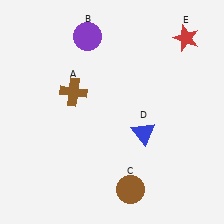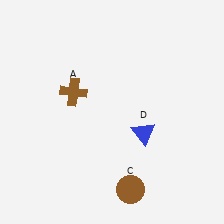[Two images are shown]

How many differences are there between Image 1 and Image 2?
There are 2 differences between the two images.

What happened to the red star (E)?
The red star (E) was removed in Image 2. It was in the top-right area of Image 1.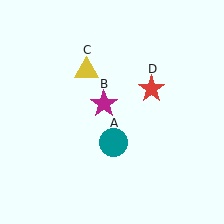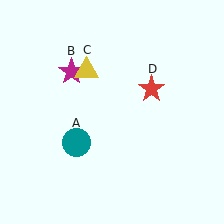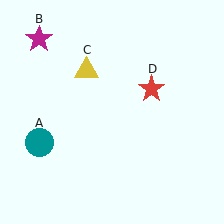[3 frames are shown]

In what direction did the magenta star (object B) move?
The magenta star (object B) moved up and to the left.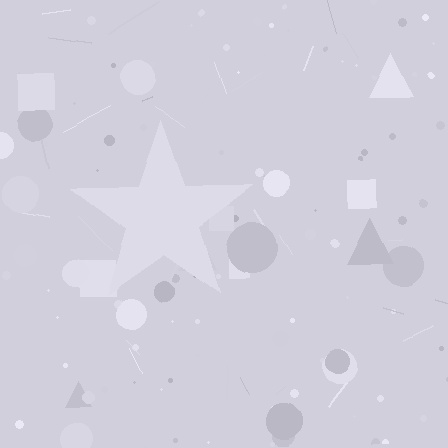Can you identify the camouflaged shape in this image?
The camouflaged shape is a star.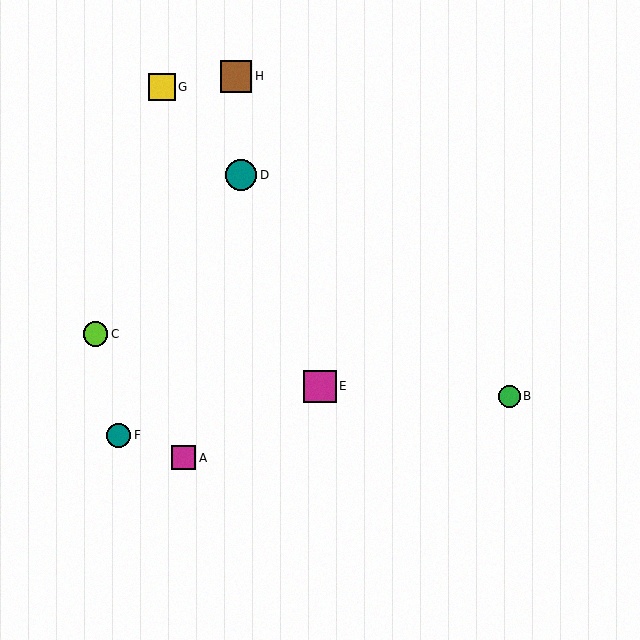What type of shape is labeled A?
Shape A is a magenta square.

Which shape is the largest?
The magenta square (labeled E) is the largest.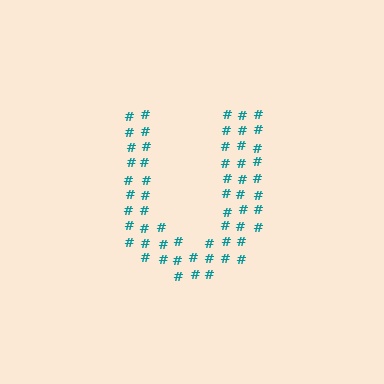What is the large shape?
The large shape is the letter U.